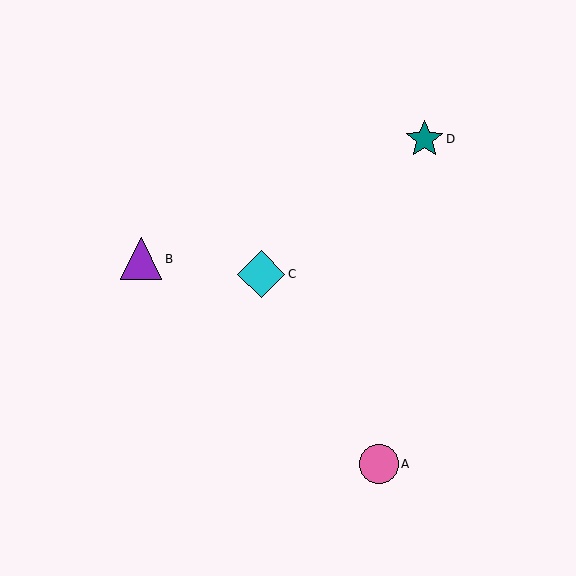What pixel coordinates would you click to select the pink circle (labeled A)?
Click at (379, 464) to select the pink circle A.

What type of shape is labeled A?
Shape A is a pink circle.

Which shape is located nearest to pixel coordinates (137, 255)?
The purple triangle (labeled B) at (141, 259) is nearest to that location.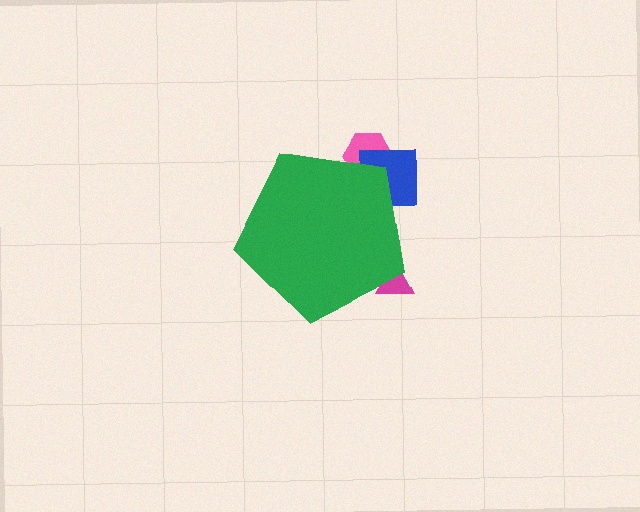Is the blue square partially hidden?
Yes, the blue square is partially hidden behind the green pentagon.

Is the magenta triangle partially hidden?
Yes, the magenta triangle is partially hidden behind the green pentagon.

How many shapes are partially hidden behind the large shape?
3 shapes are partially hidden.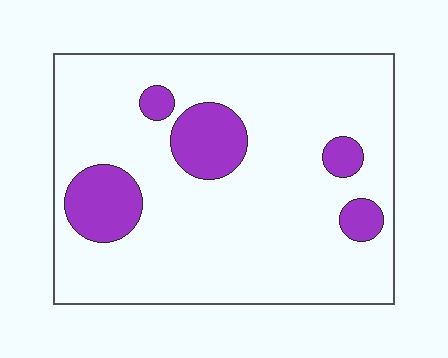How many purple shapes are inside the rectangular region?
5.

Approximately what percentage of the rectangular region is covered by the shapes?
Approximately 15%.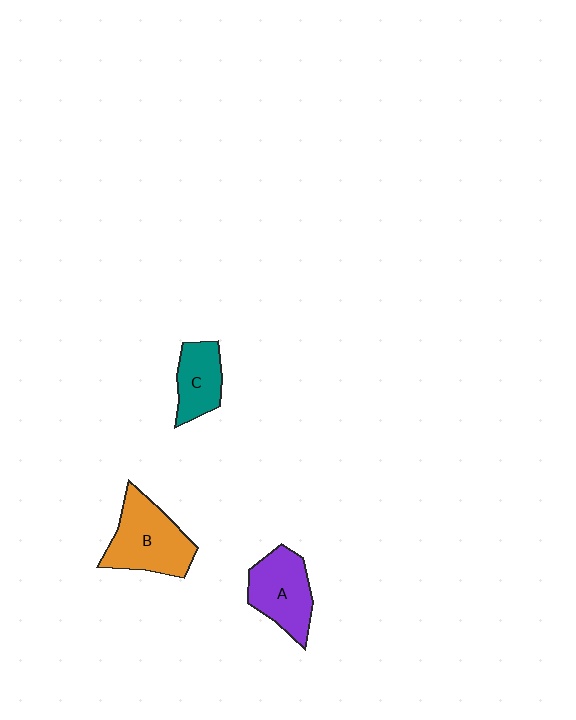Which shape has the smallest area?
Shape C (teal).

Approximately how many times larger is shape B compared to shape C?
Approximately 1.6 times.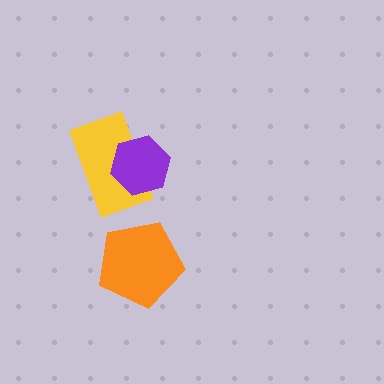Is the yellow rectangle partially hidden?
Yes, it is partially covered by another shape.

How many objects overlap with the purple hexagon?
1 object overlaps with the purple hexagon.